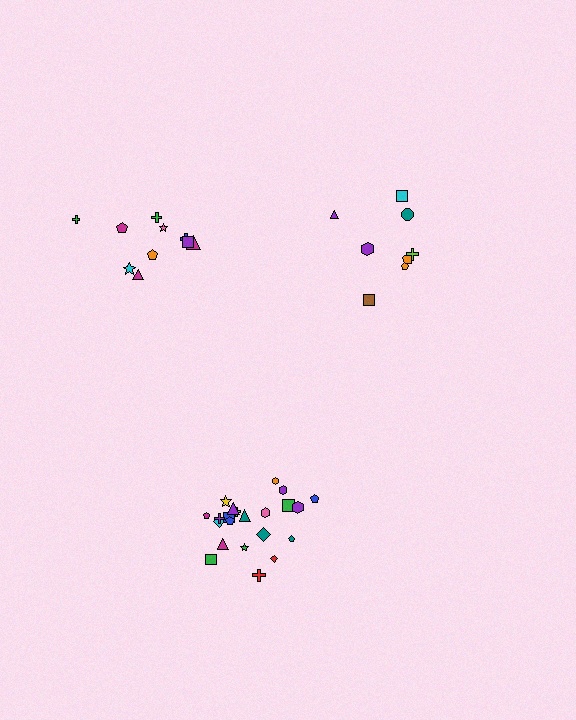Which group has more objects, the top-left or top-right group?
The top-left group.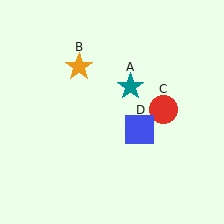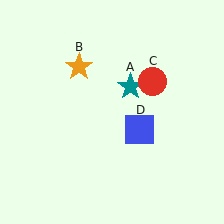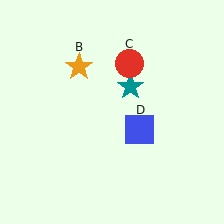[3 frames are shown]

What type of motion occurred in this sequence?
The red circle (object C) rotated counterclockwise around the center of the scene.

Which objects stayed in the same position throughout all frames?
Teal star (object A) and orange star (object B) and blue square (object D) remained stationary.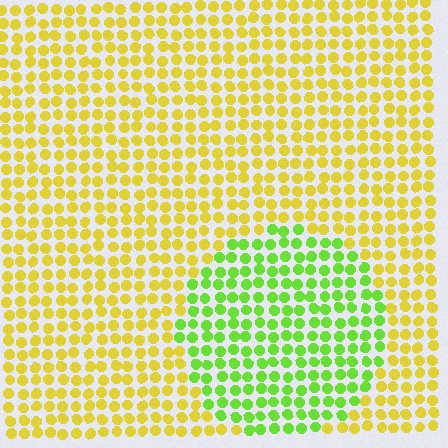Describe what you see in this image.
The image is filled with small yellow elements in a uniform arrangement. A circle-shaped region is visible where the elements are tinted to a slightly different hue, forming a subtle color boundary.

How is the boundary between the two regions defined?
The boundary is defined purely by a slight shift in hue (about 47 degrees). Spacing, size, and orientation are identical on both sides.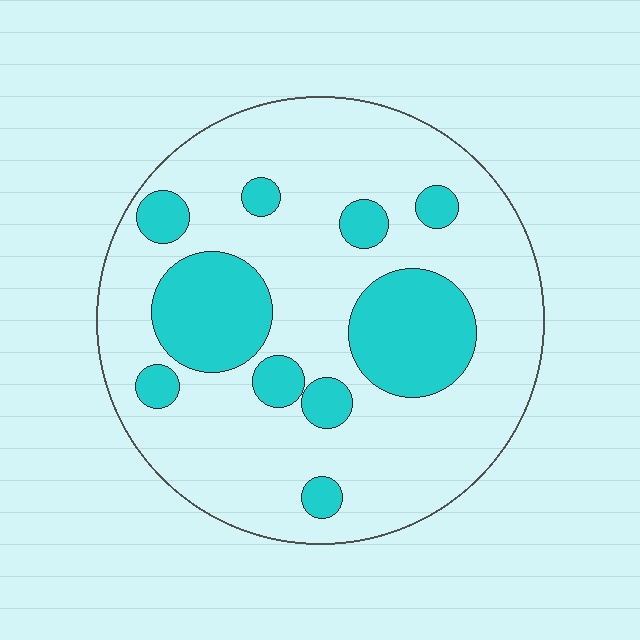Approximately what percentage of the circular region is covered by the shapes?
Approximately 25%.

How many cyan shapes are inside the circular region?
10.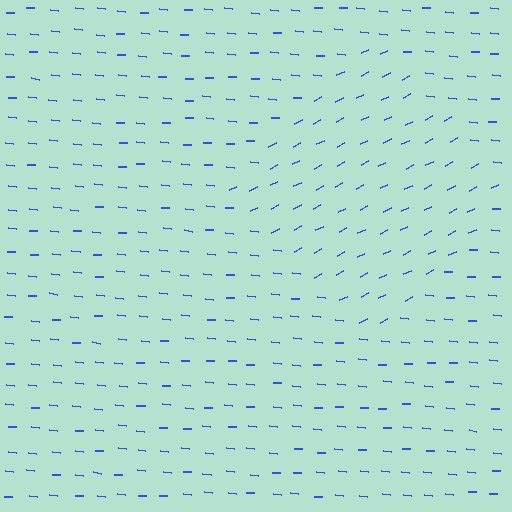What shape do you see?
I see a diamond.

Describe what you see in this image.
The image is filled with small blue line segments. A diamond region in the image has lines oriented differently from the surrounding lines, creating a visible texture boundary.